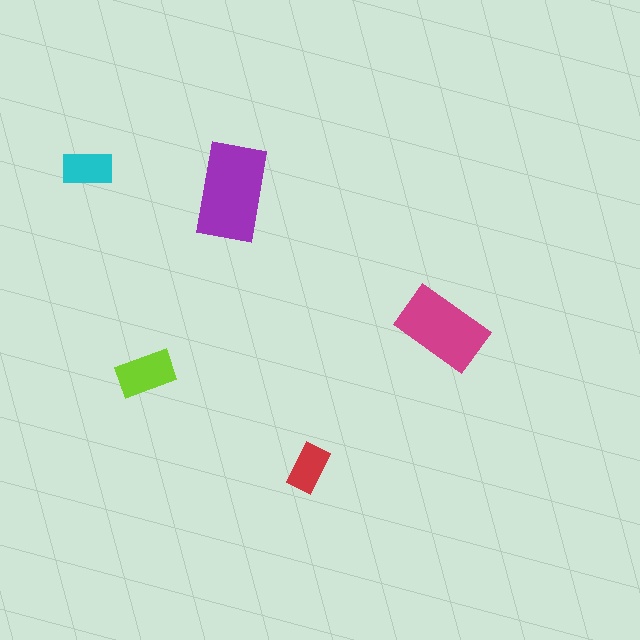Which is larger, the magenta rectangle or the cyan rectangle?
The magenta one.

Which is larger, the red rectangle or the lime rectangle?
The lime one.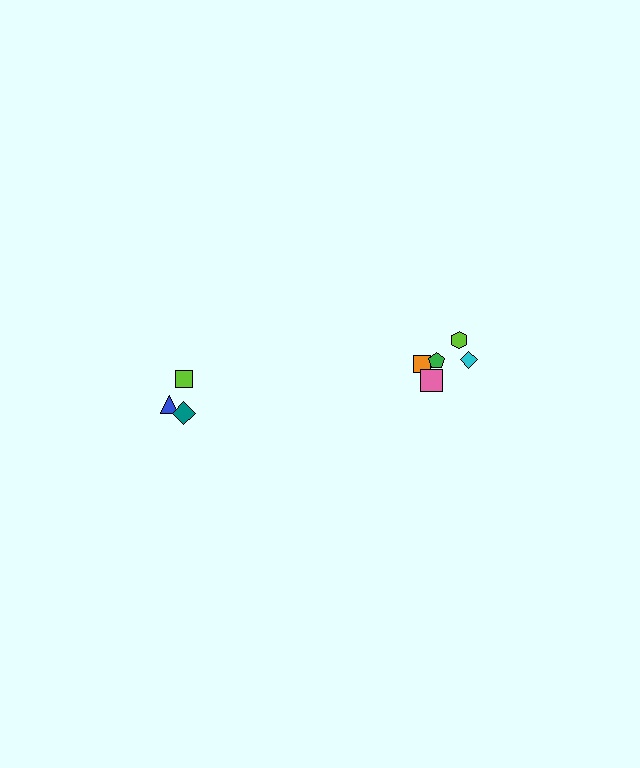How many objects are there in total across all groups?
There are 8 objects.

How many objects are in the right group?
There are 5 objects.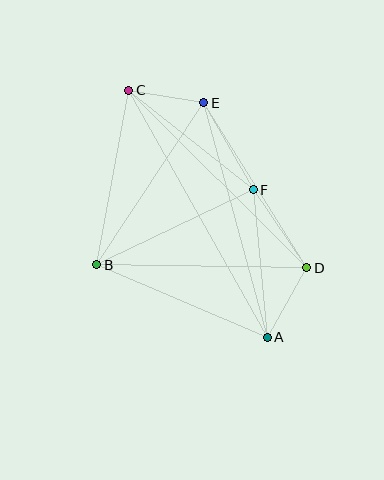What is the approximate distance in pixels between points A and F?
The distance between A and F is approximately 148 pixels.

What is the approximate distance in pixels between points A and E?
The distance between A and E is approximately 243 pixels.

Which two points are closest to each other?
Points C and E are closest to each other.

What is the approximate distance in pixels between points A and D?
The distance between A and D is approximately 80 pixels.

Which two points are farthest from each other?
Points A and C are farthest from each other.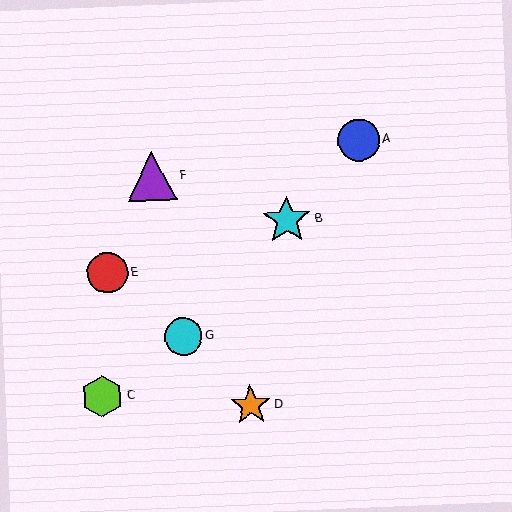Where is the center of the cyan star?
The center of the cyan star is at (287, 220).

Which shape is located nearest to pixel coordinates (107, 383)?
The lime hexagon (labeled C) at (103, 396) is nearest to that location.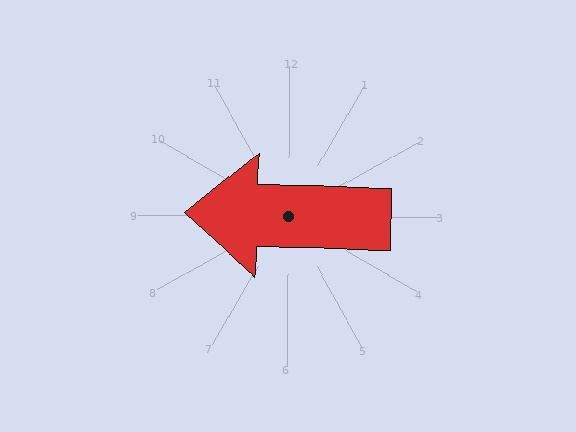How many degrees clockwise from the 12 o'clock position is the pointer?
Approximately 271 degrees.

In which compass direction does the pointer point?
West.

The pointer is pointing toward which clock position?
Roughly 9 o'clock.